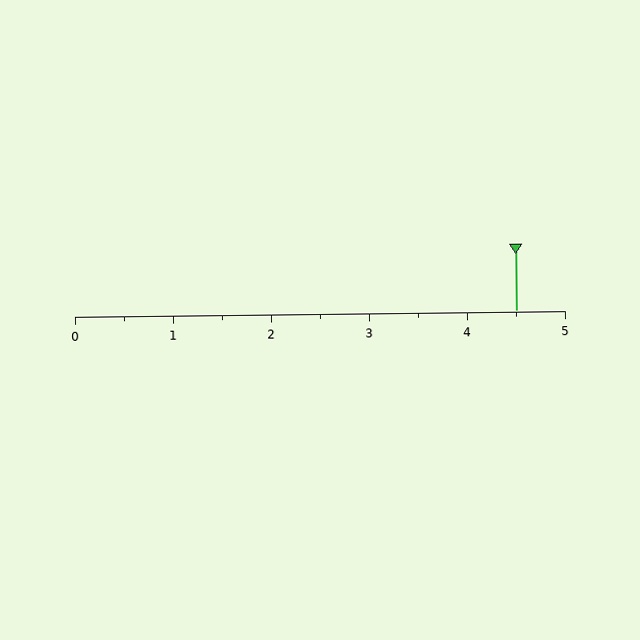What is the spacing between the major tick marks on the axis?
The major ticks are spaced 1 apart.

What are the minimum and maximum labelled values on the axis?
The axis runs from 0 to 5.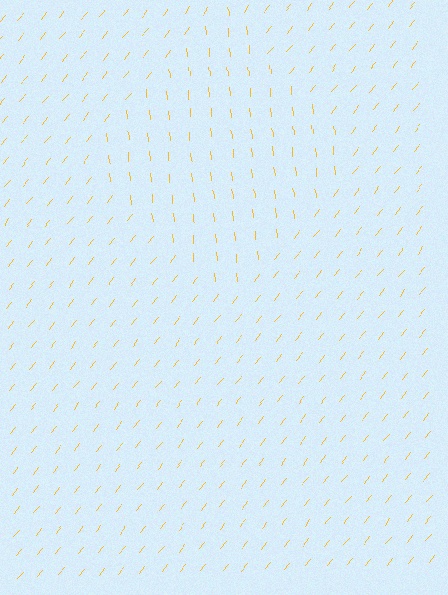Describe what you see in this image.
The image is filled with small yellow line segments. A diamond region in the image has lines oriented differently from the surrounding lines, creating a visible texture boundary.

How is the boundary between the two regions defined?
The boundary is defined purely by a change in line orientation (approximately 45 degrees difference). All lines are the same color and thickness.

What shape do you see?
I see a diamond.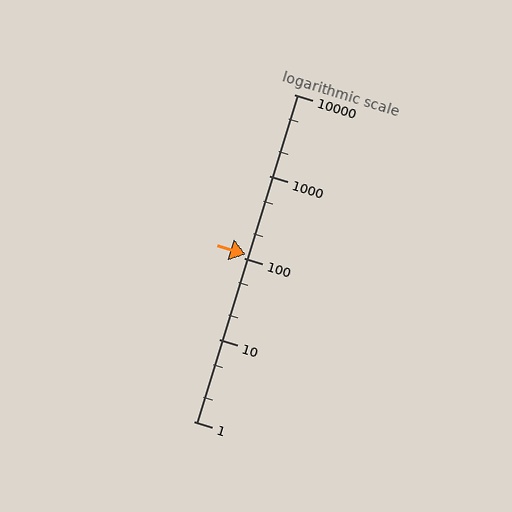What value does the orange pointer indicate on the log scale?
The pointer indicates approximately 110.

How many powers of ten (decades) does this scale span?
The scale spans 4 decades, from 1 to 10000.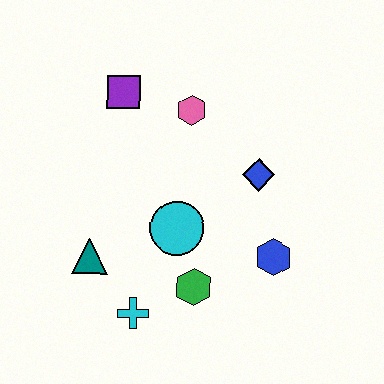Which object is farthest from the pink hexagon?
The cyan cross is farthest from the pink hexagon.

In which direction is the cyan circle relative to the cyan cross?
The cyan circle is above the cyan cross.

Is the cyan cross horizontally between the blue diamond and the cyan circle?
No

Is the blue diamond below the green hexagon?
No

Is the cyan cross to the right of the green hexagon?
No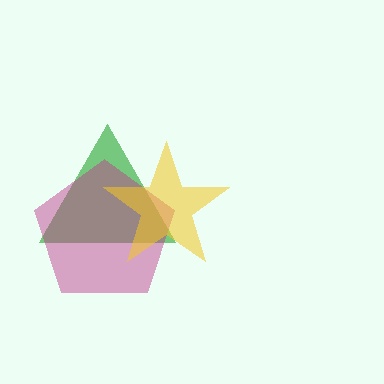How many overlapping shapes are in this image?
There are 3 overlapping shapes in the image.